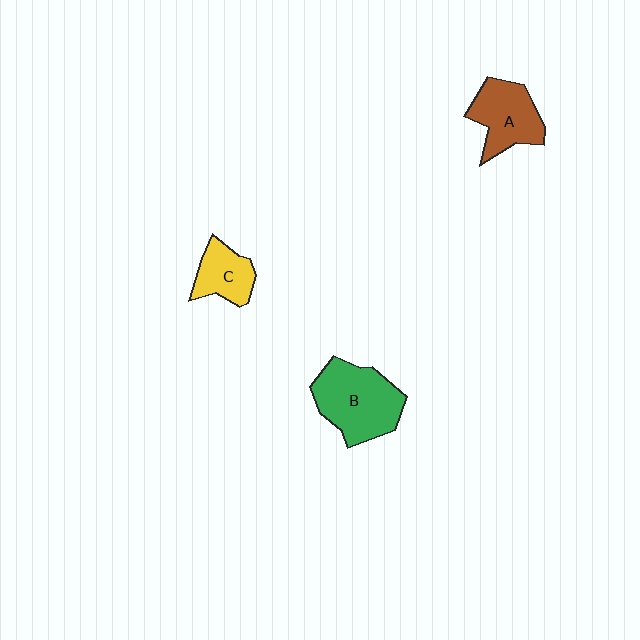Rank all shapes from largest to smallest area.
From largest to smallest: B (green), A (brown), C (yellow).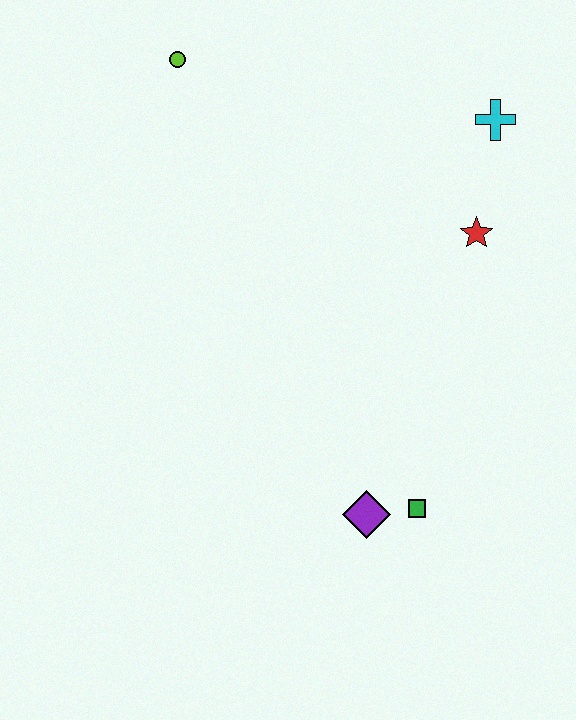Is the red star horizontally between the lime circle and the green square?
No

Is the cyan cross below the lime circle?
Yes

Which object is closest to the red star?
The cyan cross is closest to the red star.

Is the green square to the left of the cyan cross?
Yes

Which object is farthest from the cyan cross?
The purple diamond is farthest from the cyan cross.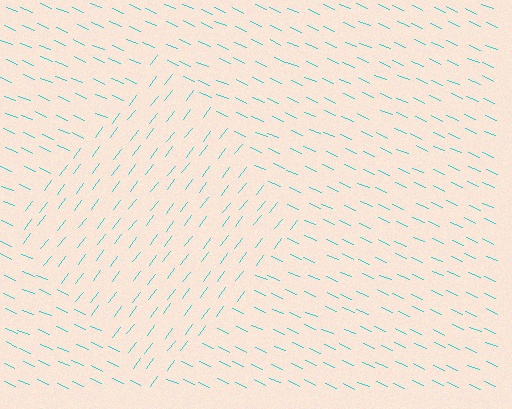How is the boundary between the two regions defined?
The boundary is defined purely by a change in line orientation (approximately 76 degrees difference). All lines are the same color and thickness.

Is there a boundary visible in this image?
Yes, there is a texture boundary formed by a change in line orientation.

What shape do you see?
I see a diamond.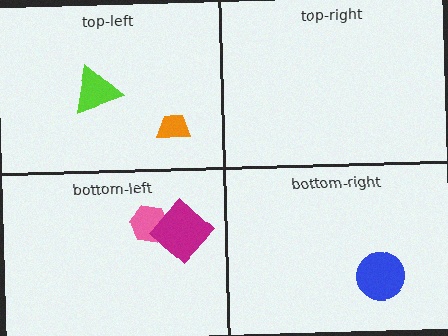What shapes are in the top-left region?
The orange trapezoid, the lime triangle.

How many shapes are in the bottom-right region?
1.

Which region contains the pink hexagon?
The bottom-left region.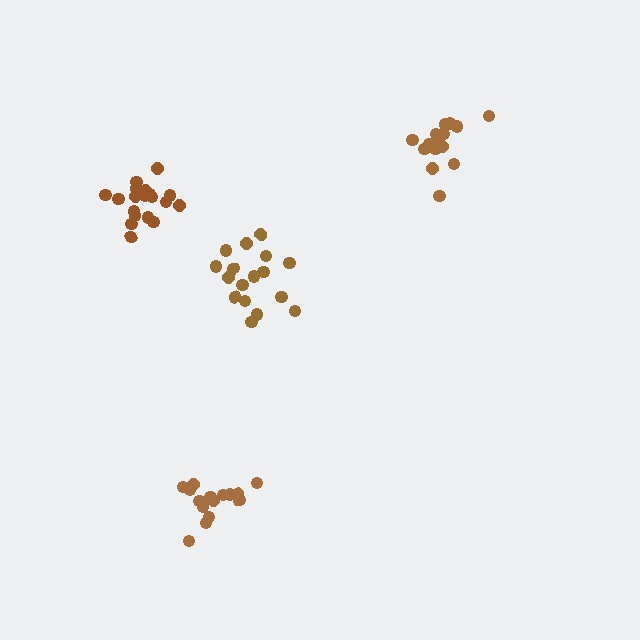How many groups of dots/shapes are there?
There are 4 groups.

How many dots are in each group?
Group 1: 15 dots, Group 2: 19 dots, Group 3: 15 dots, Group 4: 17 dots (66 total).